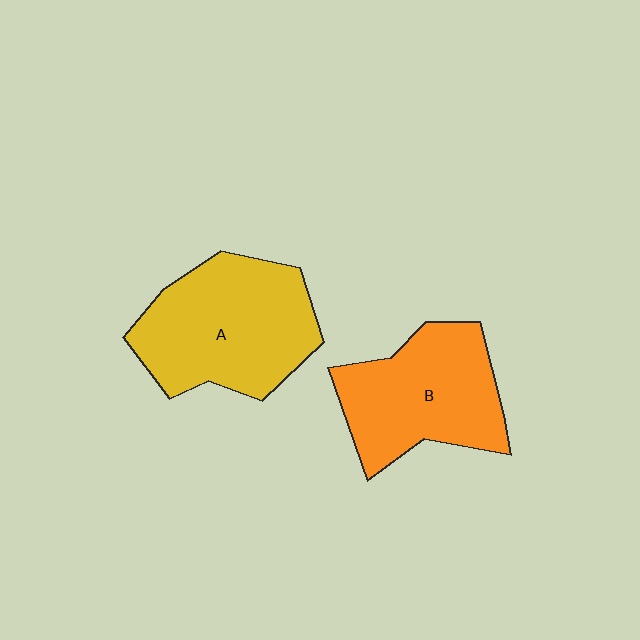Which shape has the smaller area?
Shape B (orange).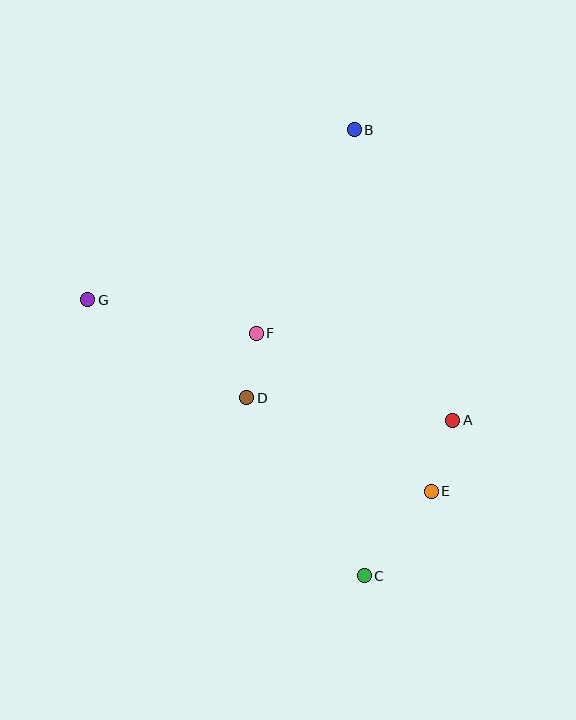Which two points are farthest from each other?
Points B and C are farthest from each other.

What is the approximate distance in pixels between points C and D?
The distance between C and D is approximately 213 pixels.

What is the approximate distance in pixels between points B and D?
The distance between B and D is approximately 289 pixels.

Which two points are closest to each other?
Points D and F are closest to each other.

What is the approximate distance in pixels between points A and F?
The distance between A and F is approximately 215 pixels.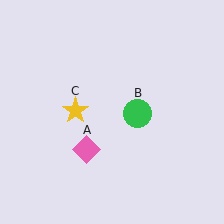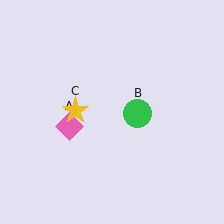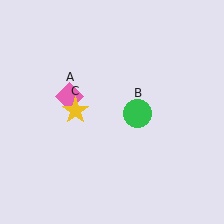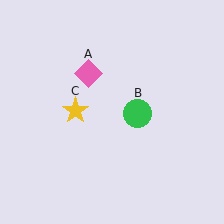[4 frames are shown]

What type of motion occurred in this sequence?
The pink diamond (object A) rotated clockwise around the center of the scene.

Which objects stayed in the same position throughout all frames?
Green circle (object B) and yellow star (object C) remained stationary.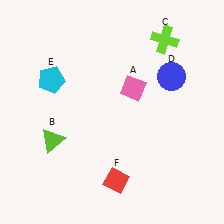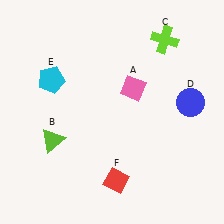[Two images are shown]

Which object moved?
The blue circle (D) moved down.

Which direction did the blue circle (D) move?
The blue circle (D) moved down.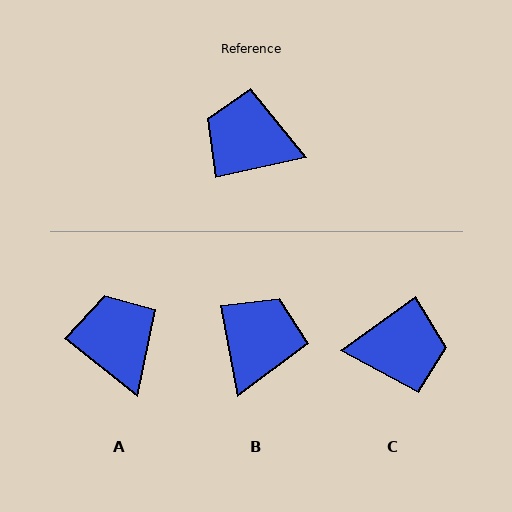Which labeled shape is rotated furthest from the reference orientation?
C, about 157 degrees away.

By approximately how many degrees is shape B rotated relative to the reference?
Approximately 92 degrees clockwise.